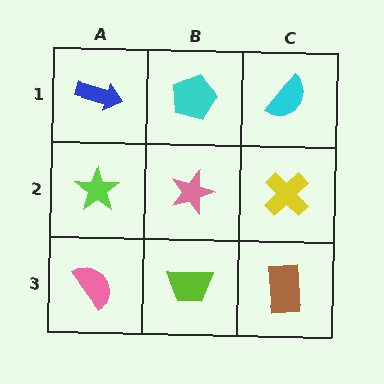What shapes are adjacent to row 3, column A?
A lime star (row 2, column A), a lime trapezoid (row 3, column B).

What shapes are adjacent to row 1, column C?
A yellow cross (row 2, column C), a cyan pentagon (row 1, column B).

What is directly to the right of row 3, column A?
A lime trapezoid.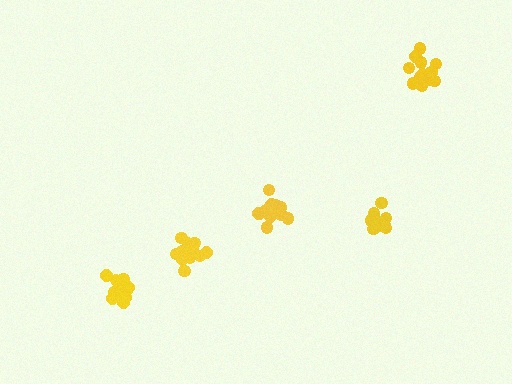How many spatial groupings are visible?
There are 5 spatial groupings.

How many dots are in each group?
Group 1: 14 dots, Group 2: 15 dots, Group 3: 16 dots, Group 4: 10 dots, Group 5: 16 dots (71 total).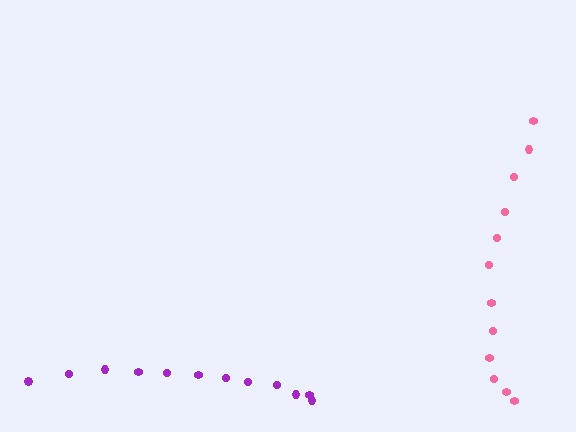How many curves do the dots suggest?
There are 2 distinct paths.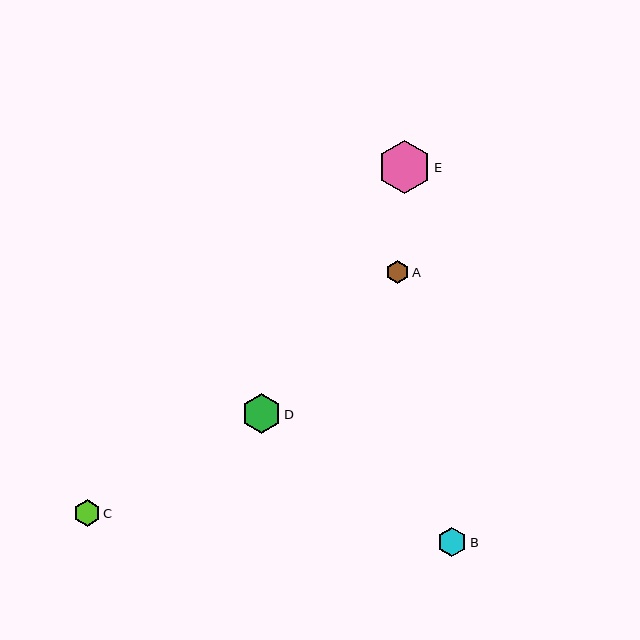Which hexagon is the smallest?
Hexagon A is the smallest with a size of approximately 22 pixels.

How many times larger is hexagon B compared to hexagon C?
Hexagon B is approximately 1.1 times the size of hexagon C.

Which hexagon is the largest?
Hexagon E is the largest with a size of approximately 53 pixels.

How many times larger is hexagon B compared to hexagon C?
Hexagon B is approximately 1.1 times the size of hexagon C.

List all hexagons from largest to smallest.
From largest to smallest: E, D, B, C, A.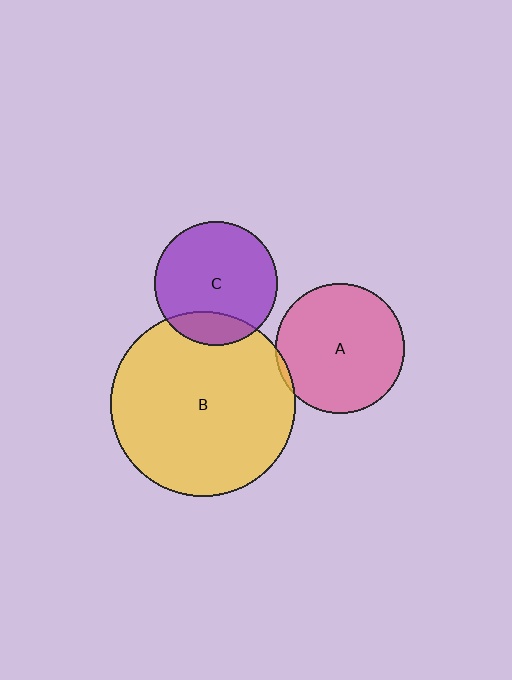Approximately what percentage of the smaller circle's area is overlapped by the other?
Approximately 5%.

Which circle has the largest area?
Circle B (yellow).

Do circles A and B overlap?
Yes.